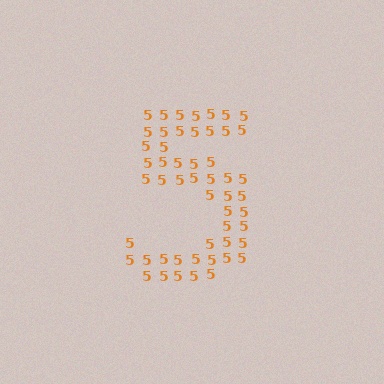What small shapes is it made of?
It is made of small digit 5's.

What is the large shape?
The large shape is the digit 5.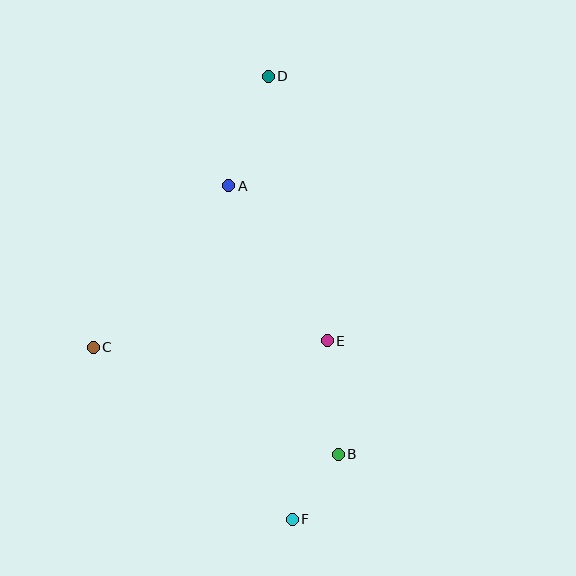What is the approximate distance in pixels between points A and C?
The distance between A and C is approximately 211 pixels.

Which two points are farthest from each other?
Points D and F are farthest from each other.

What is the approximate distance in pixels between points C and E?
The distance between C and E is approximately 234 pixels.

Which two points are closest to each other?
Points B and F are closest to each other.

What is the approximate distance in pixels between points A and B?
The distance between A and B is approximately 290 pixels.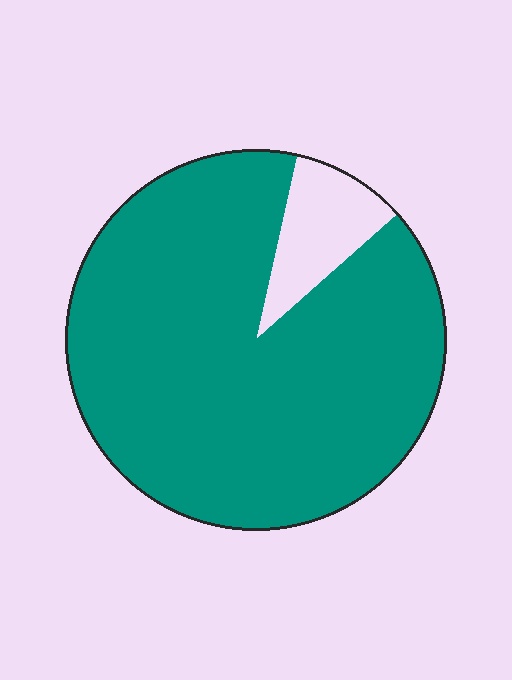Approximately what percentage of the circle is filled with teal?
Approximately 90%.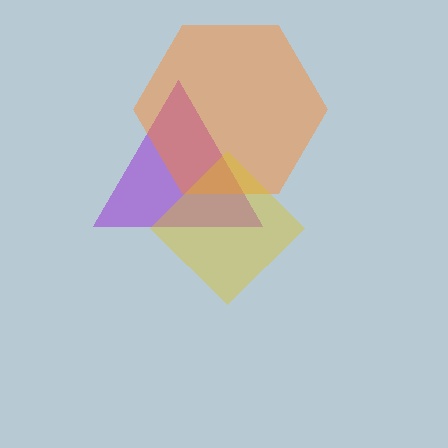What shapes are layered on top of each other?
The layered shapes are: a purple triangle, an orange hexagon, a yellow diamond.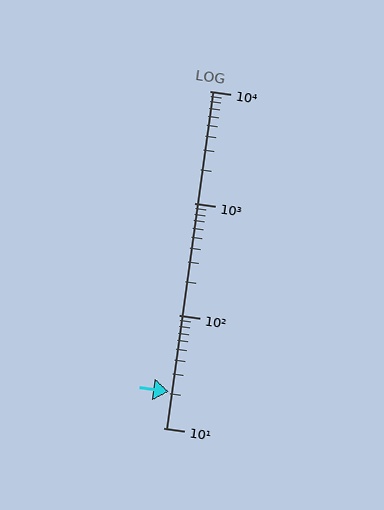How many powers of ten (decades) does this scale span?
The scale spans 3 decades, from 10 to 10000.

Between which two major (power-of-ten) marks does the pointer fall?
The pointer is between 10 and 100.